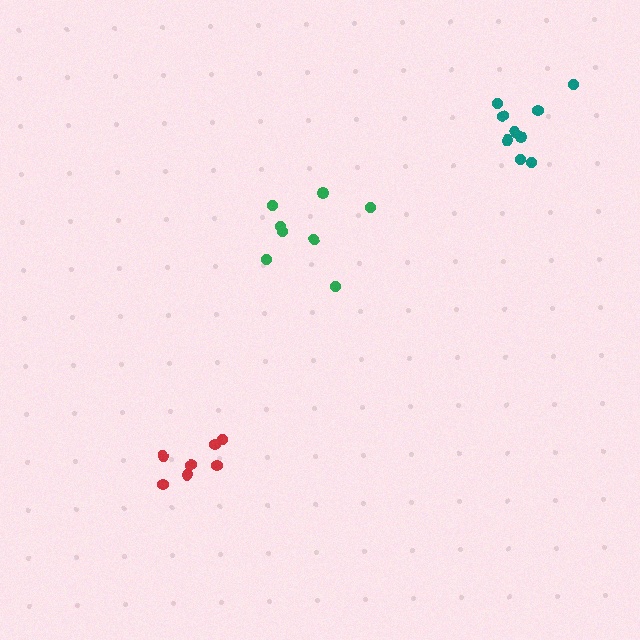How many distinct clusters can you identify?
There are 3 distinct clusters.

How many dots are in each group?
Group 1: 8 dots, Group 2: 7 dots, Group 3: 9 dots (24 total).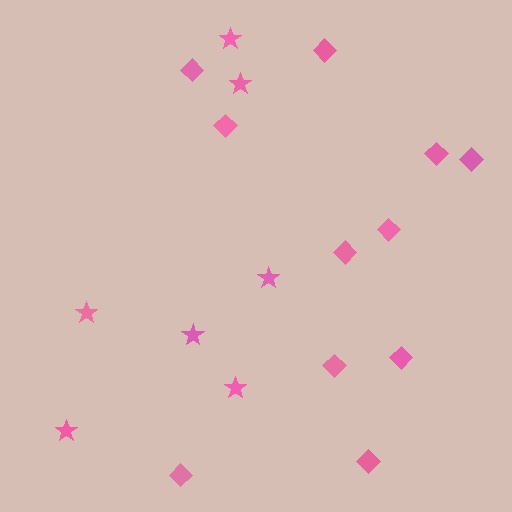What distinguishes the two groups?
There are 2 groups: one group of stars (7) and one group of diamonds (11).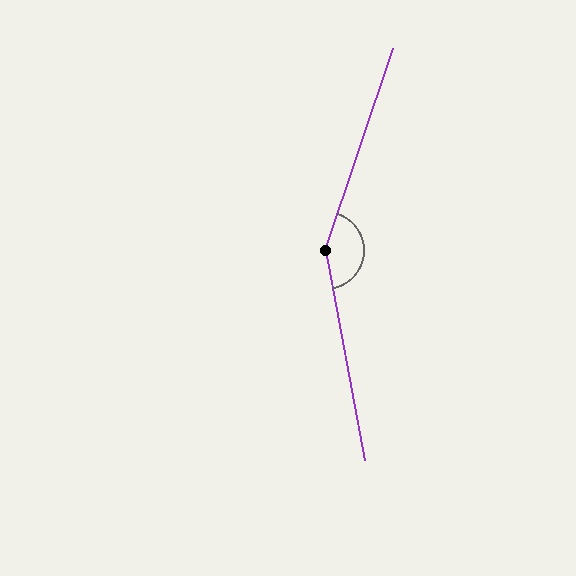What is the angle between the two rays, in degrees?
Approximately 151 degrees.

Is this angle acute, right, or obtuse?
It is obtuse.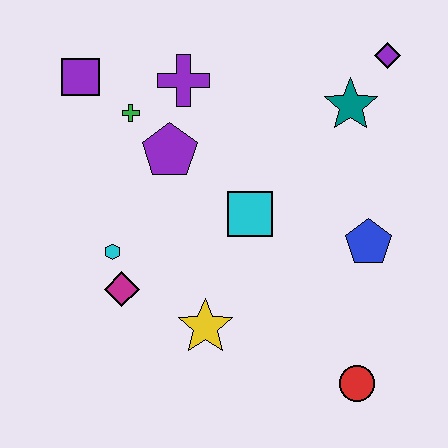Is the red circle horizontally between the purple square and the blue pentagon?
Yes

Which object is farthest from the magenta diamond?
The purple diamond is farthest from the magenta diamond.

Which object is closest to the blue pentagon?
The cyan square is closest to the blue pentagon.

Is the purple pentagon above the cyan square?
Yes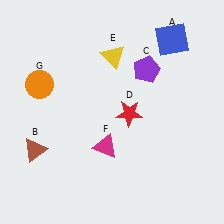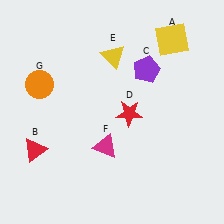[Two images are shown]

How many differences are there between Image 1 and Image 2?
There are 2 differences between the two images.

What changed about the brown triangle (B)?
In Image 1, B is brown. In Image 2, it changed to red.